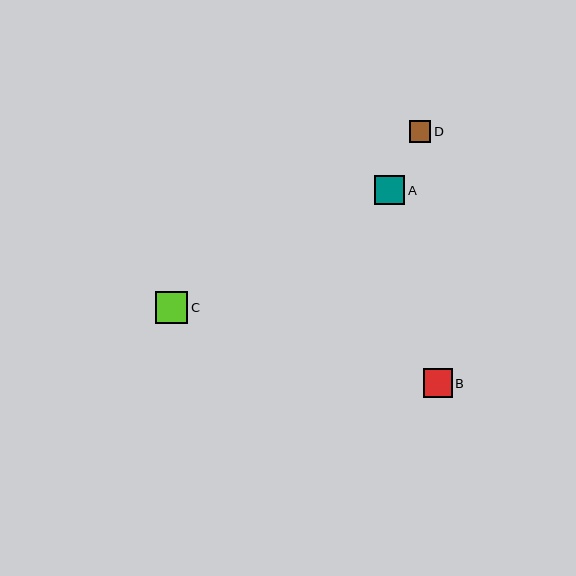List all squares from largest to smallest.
From largest to smallest: C, A, B, D.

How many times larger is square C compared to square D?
Square C is approximately 1.5 times the size of square D.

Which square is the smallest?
Square D is the smallest with a size of approximately 22 pixels.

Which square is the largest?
Square C is the largest with a size of approximately 32 pixels.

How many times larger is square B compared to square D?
Square B is approximately 1.3 times the size of square D.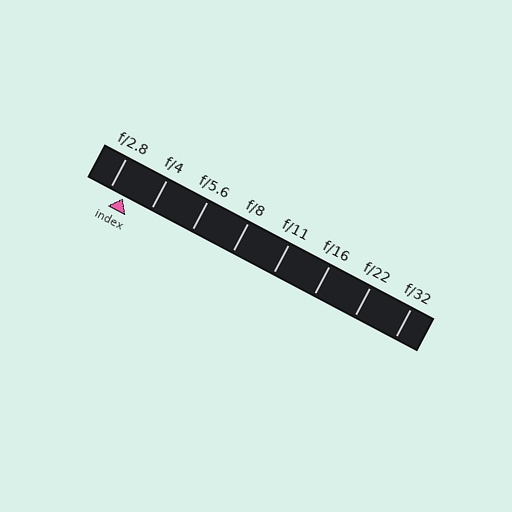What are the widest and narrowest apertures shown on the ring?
The widest aperture shown is f/2.8 and the narrowest is f/32.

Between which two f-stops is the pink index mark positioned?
The index mark is between f/2.8 and f/4.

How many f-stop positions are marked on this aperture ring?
There are 8 f-stop positions marked.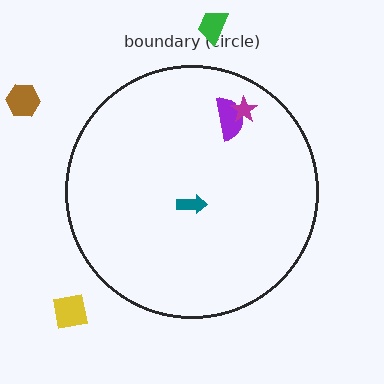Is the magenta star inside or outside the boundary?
Inside.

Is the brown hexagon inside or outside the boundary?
Outside.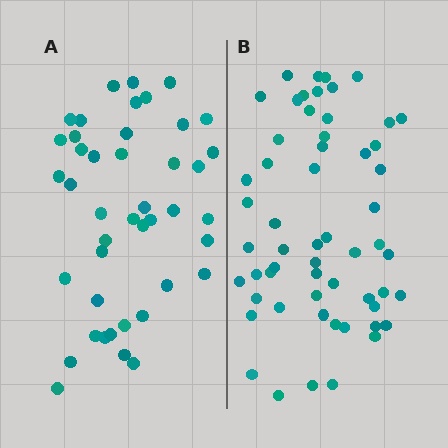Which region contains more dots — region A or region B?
Region B (the right region) has more dots.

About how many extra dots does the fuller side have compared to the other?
Region B has approximately 15 more dots than region A.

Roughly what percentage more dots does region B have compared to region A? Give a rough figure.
About 35% more.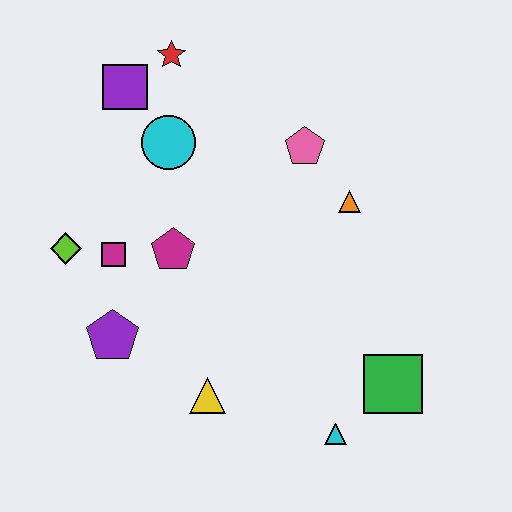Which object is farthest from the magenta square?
The green square is farthest from the magenta square.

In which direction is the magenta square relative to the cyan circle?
The magenta square is below the cyan circle.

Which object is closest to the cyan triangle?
The green square is closest to the cyan triangle.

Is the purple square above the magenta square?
Yes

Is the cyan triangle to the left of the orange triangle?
Yes